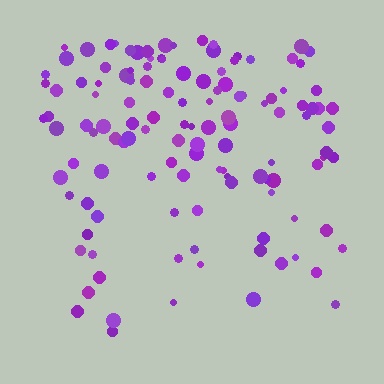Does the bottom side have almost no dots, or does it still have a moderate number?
Still a moderate number, just noticeably fewer than the top.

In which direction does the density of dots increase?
From bottom to top, with the top side densest.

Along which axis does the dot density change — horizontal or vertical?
Vertical.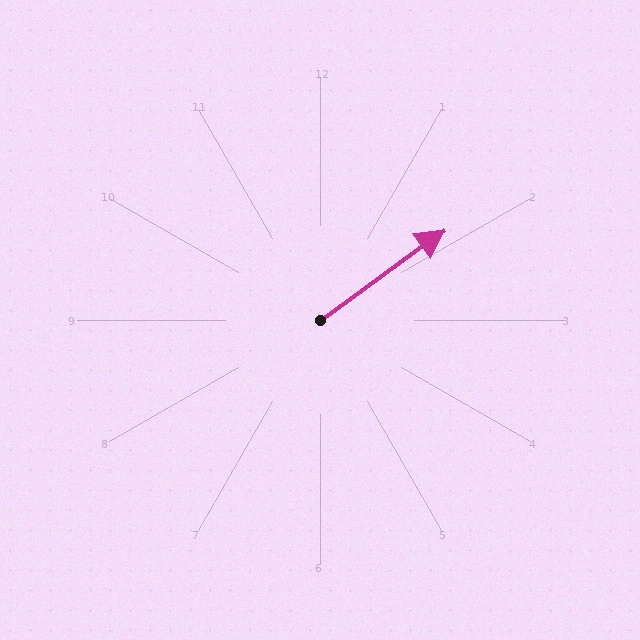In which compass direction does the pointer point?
Northeast.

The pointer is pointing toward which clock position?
Roughly 2 o'clock.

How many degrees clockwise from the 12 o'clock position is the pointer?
Approximately 54 degrees.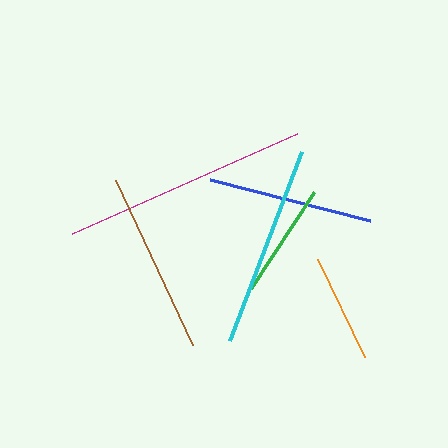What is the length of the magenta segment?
The magenta segment is approximately 246 pixels long.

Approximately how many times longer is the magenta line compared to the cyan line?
The magenta line is approximately 1.2 times the length of the cyan line.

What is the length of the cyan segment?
The cyan segment is approximately 202 pixels long.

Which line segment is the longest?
The magenta line is the longest at approximately 246 pixels.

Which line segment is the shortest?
The orange line is the shortest at approximately 108 pixels.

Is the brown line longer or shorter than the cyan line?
The cyan line is longer than the brown line.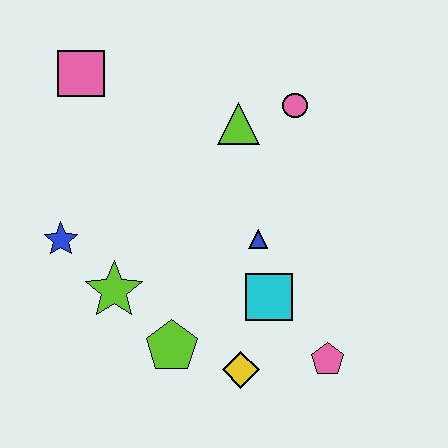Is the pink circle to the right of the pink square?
Yes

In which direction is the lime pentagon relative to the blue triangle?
The lime pentagon is below the blue triangle.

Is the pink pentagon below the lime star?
Yes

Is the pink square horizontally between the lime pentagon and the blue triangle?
No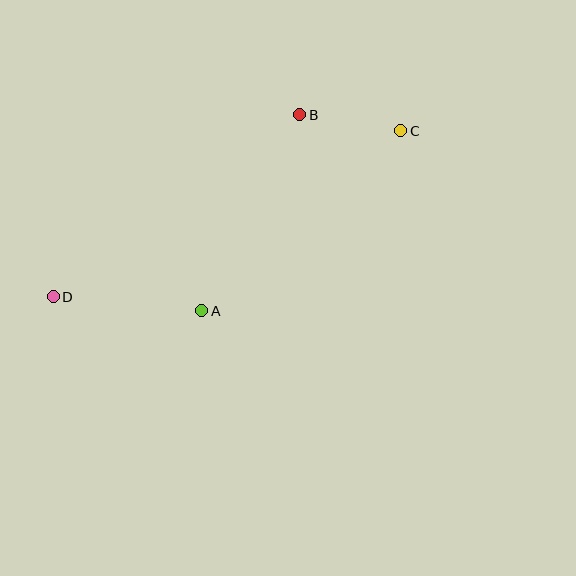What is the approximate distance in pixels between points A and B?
The distance between A and B is approximately 219 pixels.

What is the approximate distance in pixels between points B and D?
The distance between B and D is approximately 306 pixels.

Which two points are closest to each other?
Points B and C are closest to each other.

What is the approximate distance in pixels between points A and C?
The distance between A and C is approximately 268 pixels.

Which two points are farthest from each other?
Points C and D are farthest from each other.